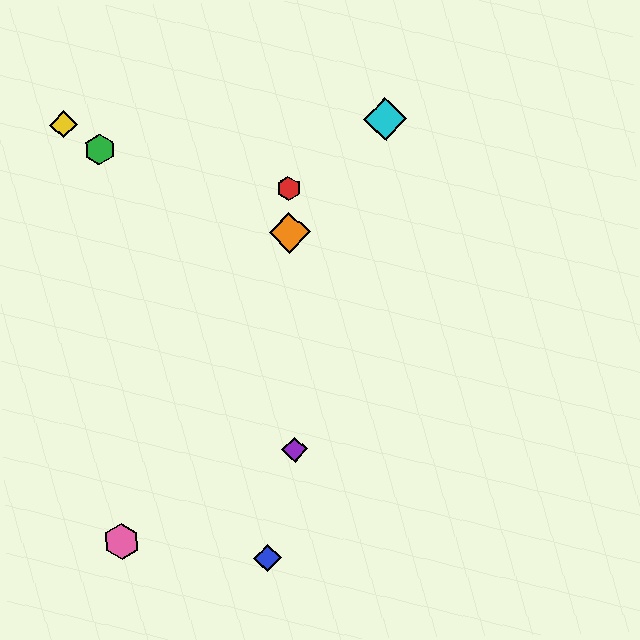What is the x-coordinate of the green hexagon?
The green hexagon is at x≈100.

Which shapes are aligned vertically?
The red hexagon, the purple diamond, the orange diamond are aligned vertically.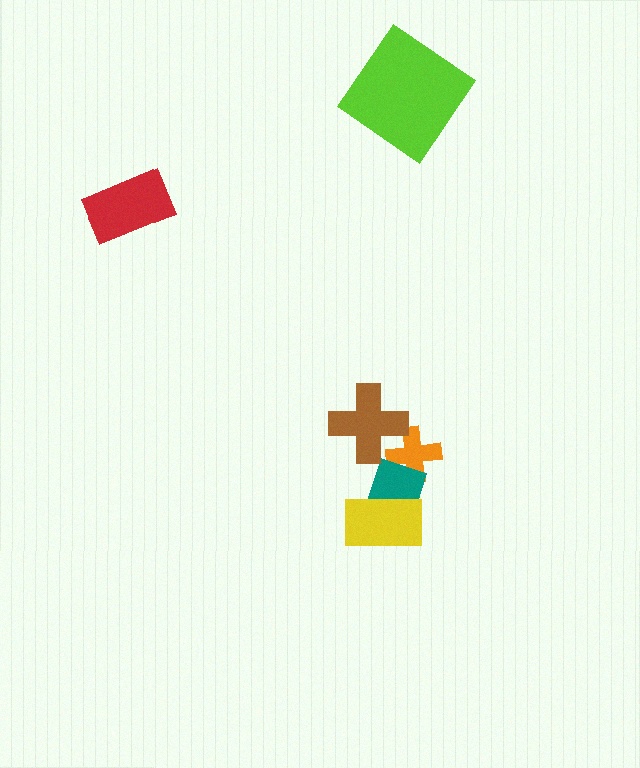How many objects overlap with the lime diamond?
0 objects overlap with the lime diamond.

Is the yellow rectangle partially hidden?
No, no other shape covers it.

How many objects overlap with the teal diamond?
2 objects overlap with the teal diamond.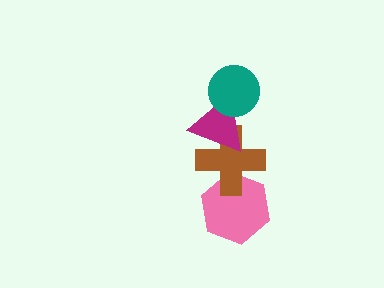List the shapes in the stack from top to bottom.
From top to bottom: the teal circle, the magenta triangle, the brown cross, the pink hexagon.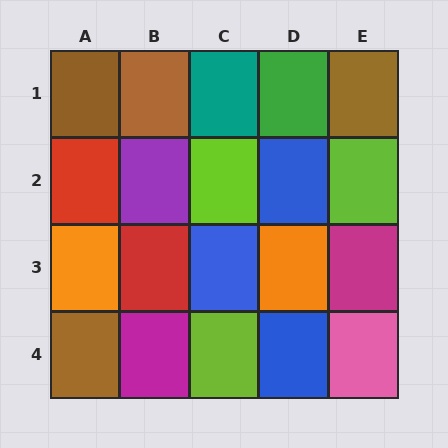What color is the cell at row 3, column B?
Red.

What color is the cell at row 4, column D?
Blue.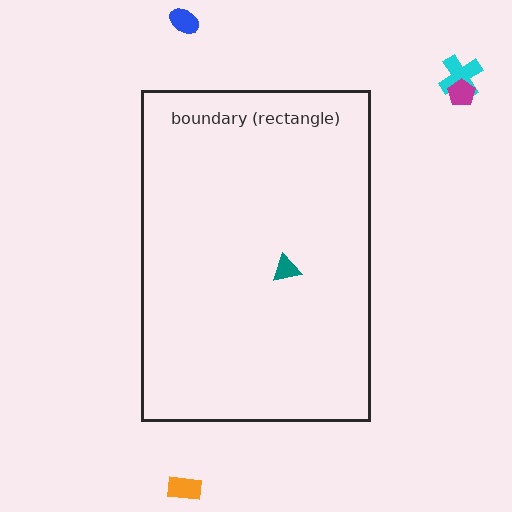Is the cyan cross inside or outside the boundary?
Outside.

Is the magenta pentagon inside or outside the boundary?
Outside.